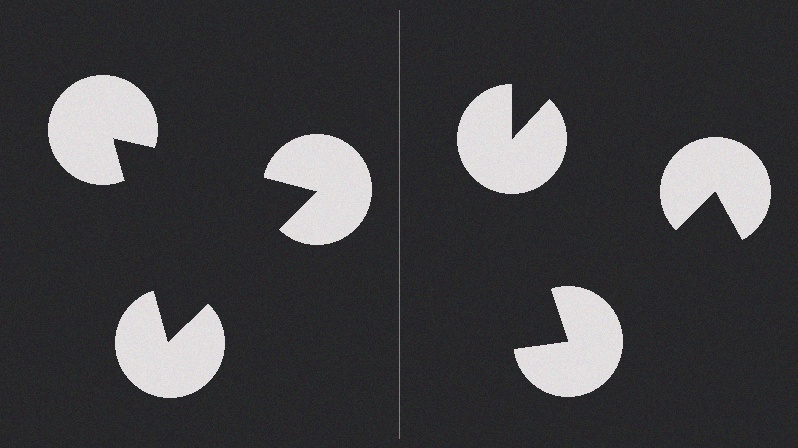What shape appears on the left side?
An illusory triangle.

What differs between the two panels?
The pac-man discs are positioned identically on both sides; only the wedge orientations differ. On the left they align to a triangle; on the right they are misaligned.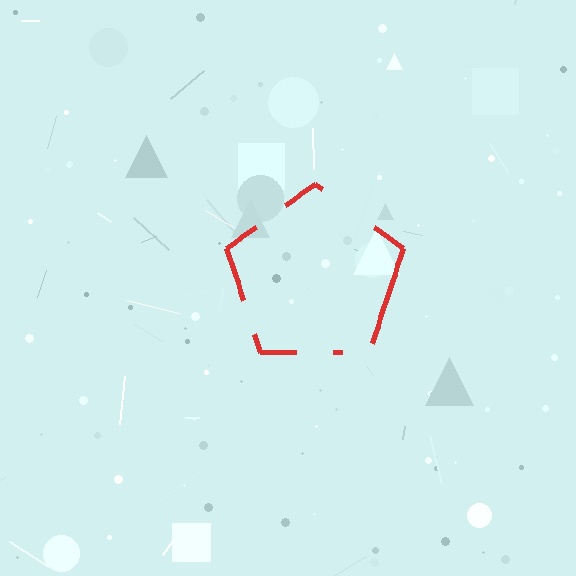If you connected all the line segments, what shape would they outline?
They would outline a pentagon.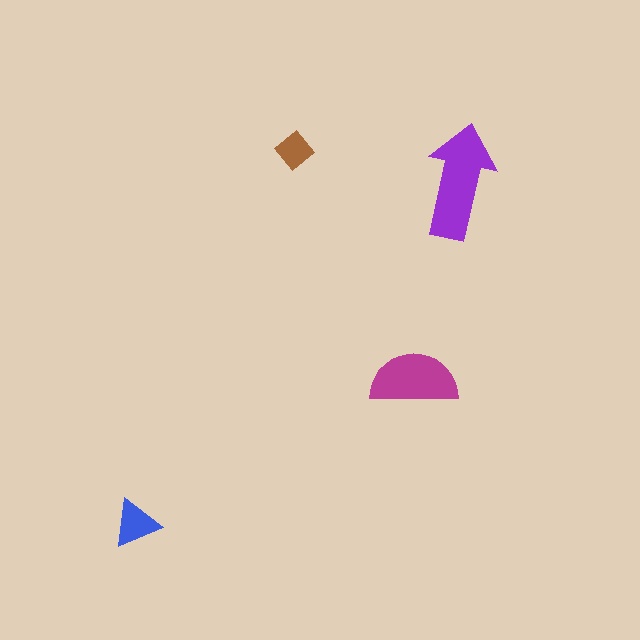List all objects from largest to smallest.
The purple arrow, the magenta semicircle, the blue triangle, the brown diamond.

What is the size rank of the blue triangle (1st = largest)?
3rd.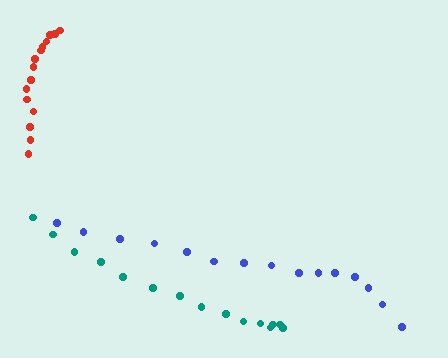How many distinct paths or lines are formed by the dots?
There are 3 distinct paths.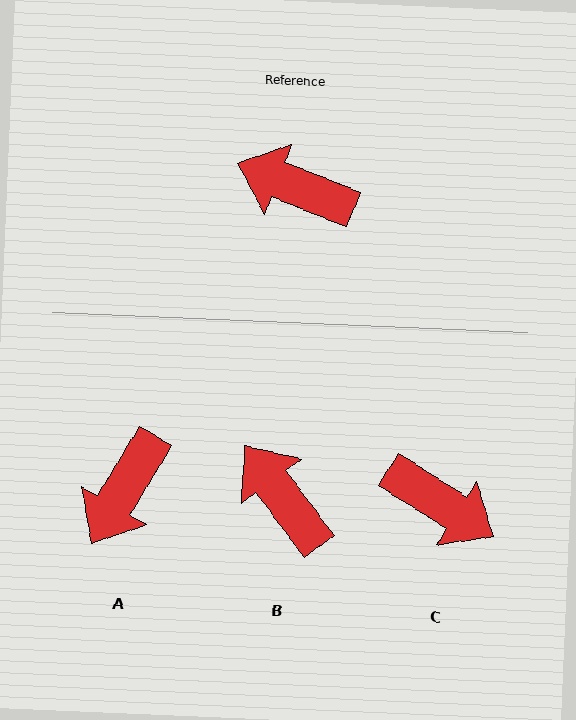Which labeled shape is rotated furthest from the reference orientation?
C, about 169 degrees away.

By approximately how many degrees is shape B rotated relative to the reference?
Approximately 32 degrees clockwise.